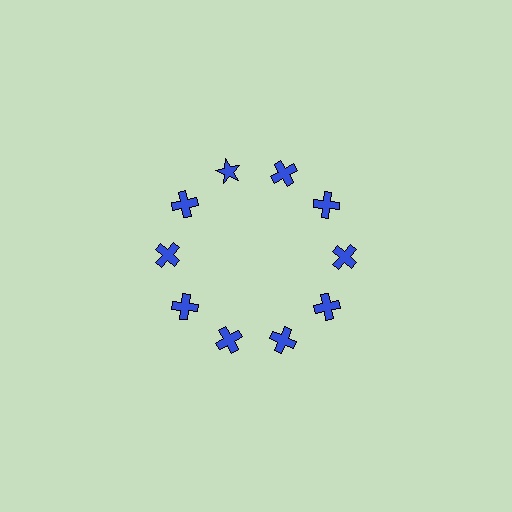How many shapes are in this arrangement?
There are 10 shapes arranged in a ring pattern.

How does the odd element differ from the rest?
It has a different shape: star instead of cross.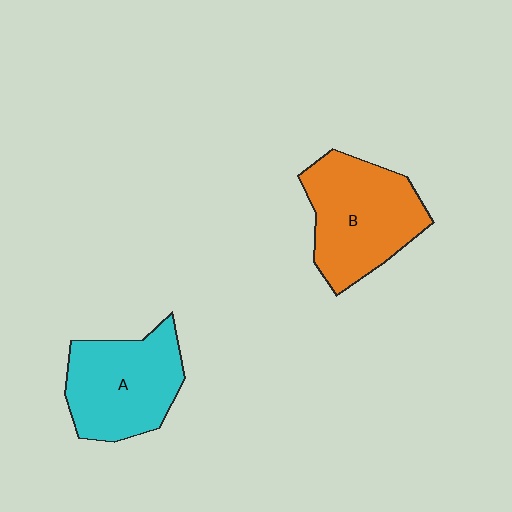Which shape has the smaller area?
Shape A (cyan).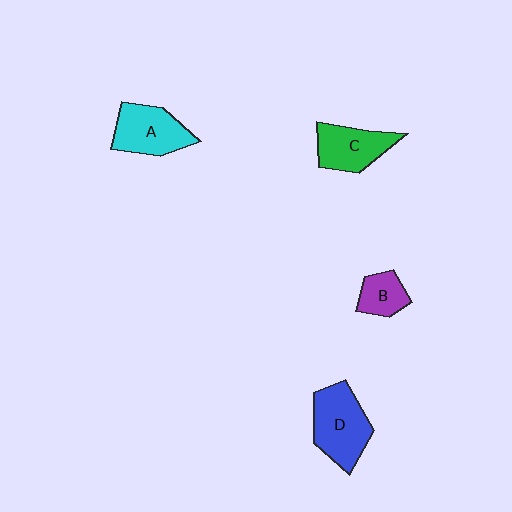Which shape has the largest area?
Shape D (blue).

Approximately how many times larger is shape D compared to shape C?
Approximately 1.3 times.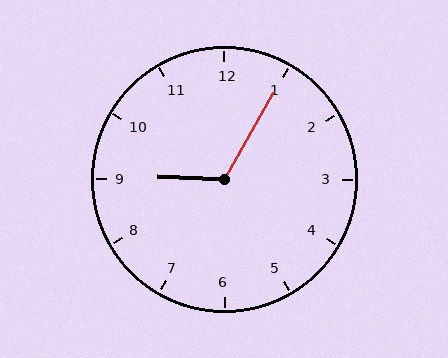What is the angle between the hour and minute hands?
Approximately 118 degrees.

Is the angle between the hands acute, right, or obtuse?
It is obtuse.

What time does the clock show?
9:05.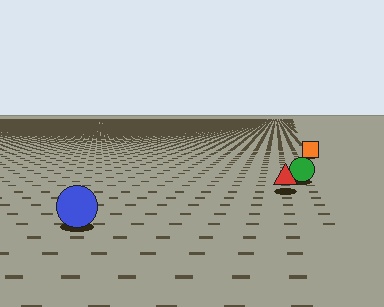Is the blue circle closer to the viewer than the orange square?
Yes. The blue circle is closer — you can tell from the texture gradient: the ground texture is coarser near it.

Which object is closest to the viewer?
The blue circle is closest. The texture marks near it are larger and more spread out.